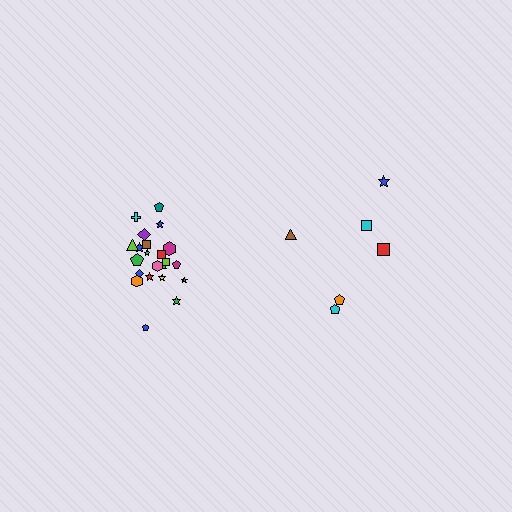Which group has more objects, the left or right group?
The left group.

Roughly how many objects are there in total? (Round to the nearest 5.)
Roughly 30 objects in total.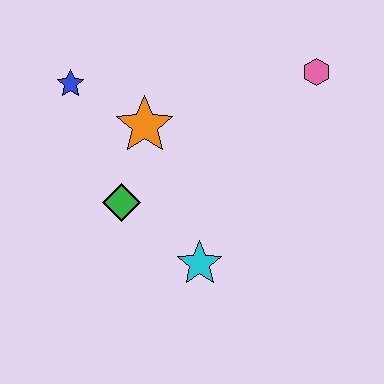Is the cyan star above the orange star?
No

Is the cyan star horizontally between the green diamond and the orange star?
No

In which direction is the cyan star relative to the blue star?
The cyan star is below the blue star.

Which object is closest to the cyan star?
The green diamond is closest to the cyan star.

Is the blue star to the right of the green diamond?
No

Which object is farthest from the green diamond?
The pink hexagon is farthest from the green diamond.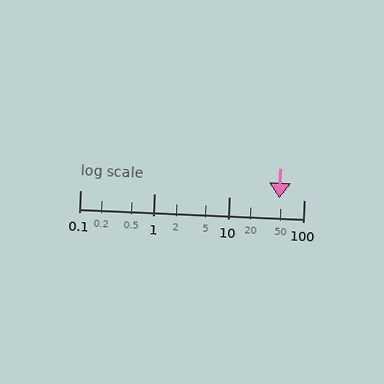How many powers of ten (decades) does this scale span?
The scale spans 3 decades, from 0.1 to 100.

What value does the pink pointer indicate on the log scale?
The pointer indicates approximately 47.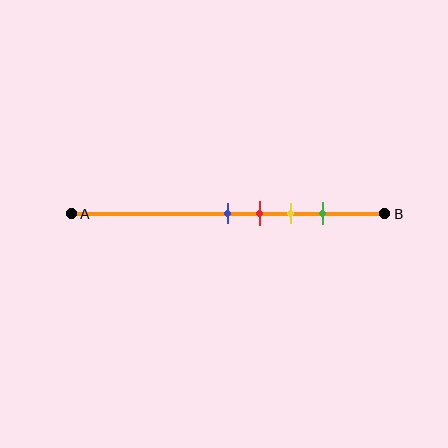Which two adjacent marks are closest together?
The blue and red marks are the closest adjacent pair.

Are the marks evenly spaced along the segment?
Yes, the marks are approximately evenly spaced.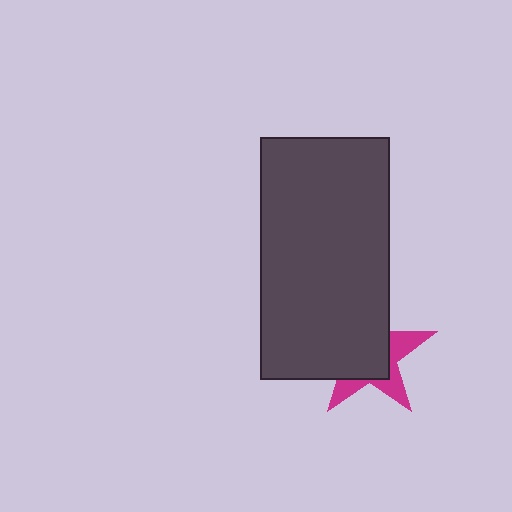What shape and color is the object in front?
The object in front is a dark gray rectangle.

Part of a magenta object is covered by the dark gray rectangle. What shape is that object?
It is a star.